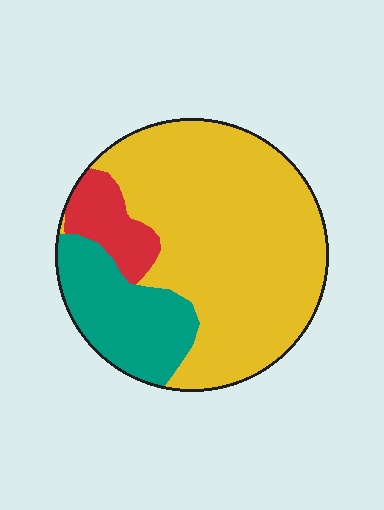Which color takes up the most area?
Yellow, at roughly 70%.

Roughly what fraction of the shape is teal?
Teal covers 21% of the shape.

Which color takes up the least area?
Red, at roughly 10%.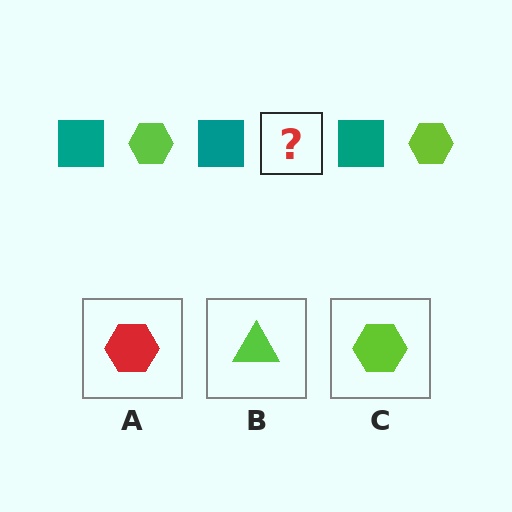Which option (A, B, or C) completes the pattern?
C.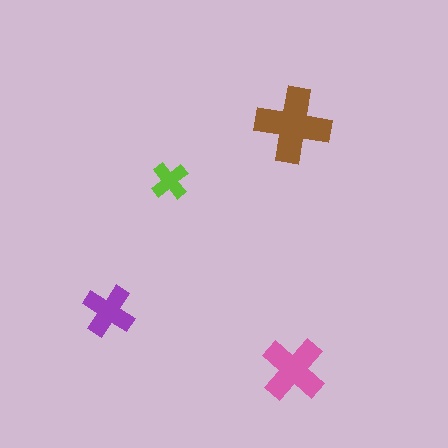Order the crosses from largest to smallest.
the brown one, the pink one, the purple one, the lime one.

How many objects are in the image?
There are 4 objects in the image.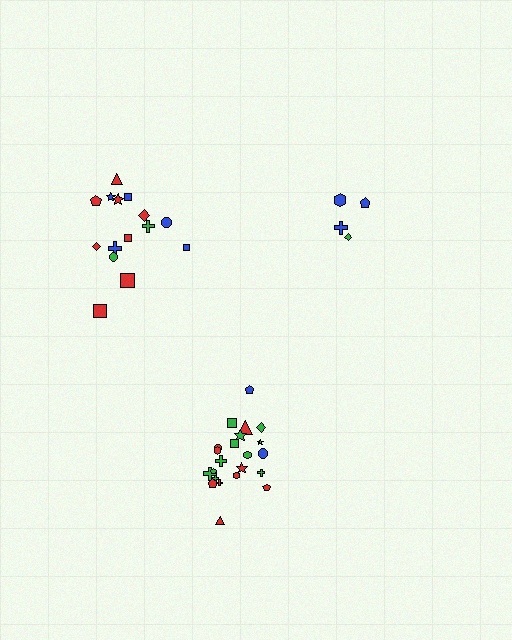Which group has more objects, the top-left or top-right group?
The top-left group.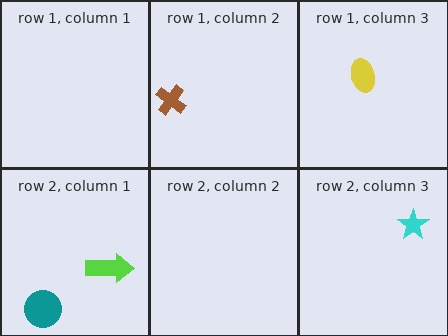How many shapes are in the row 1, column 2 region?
1.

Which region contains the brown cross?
The row 1, column 2 region.